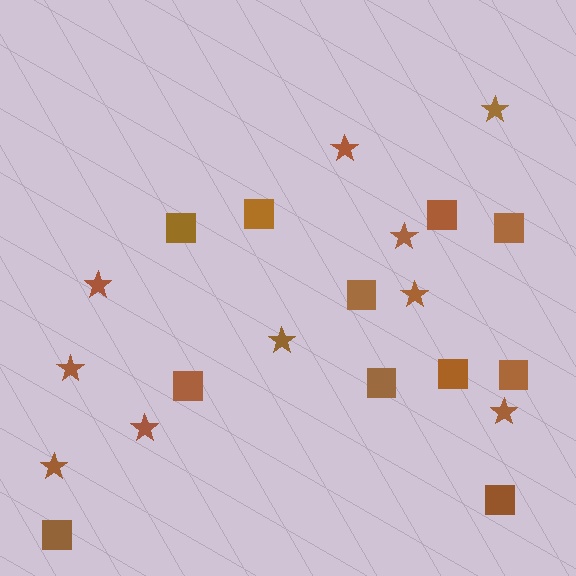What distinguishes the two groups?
There are 2 groups: one group of stars (10) and one group of squares (11).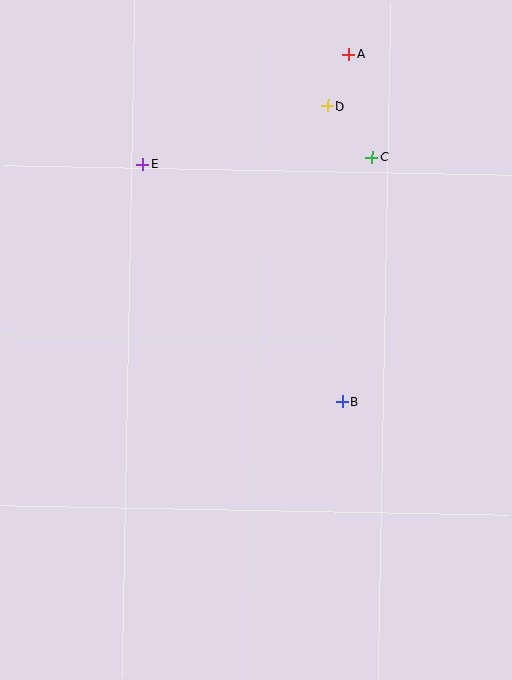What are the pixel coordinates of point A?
Point A is at (349, 54).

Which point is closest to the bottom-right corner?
Point B is closest to the bottom-right corner.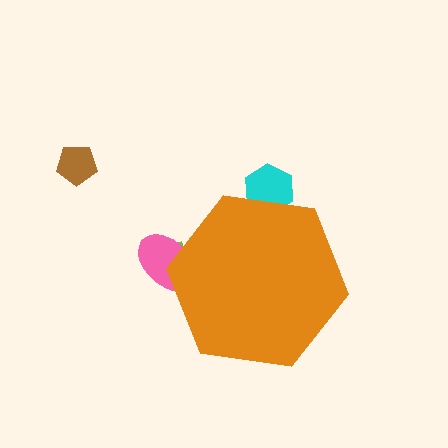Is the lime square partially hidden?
Yes, the lime square is partially hidden behind the orange hexagon.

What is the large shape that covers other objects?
An orange hexagon.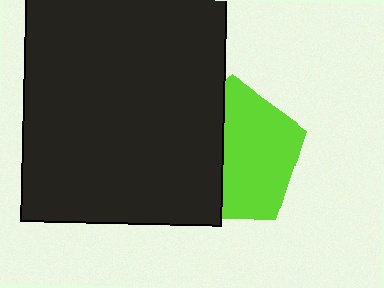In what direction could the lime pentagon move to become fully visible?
The lime pentagon could move right. That would shift it out from behind the black rectangle entirely.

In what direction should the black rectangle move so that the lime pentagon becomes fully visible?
The black rectangle should move left. That is the shortest direction to clear the overlap and leave the lime pentagon fully visible.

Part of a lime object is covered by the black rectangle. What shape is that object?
It is a pentagon.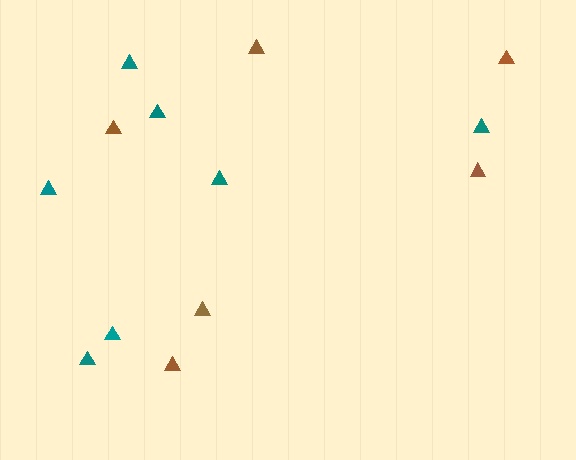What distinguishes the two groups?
There are 2 groups: one group of brown triangles (6) and one group of teal triangles (7).